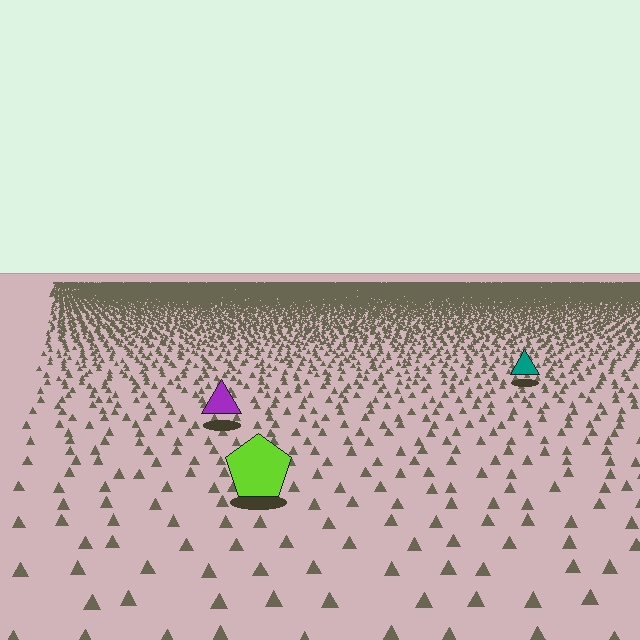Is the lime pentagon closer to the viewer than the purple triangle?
Yes. The lime pentagon is closer — you can tell from the texture gradient: the ground texture is coarser near it.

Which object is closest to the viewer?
The lime pentagon is closest. The texture marks near it are larger and more spread out.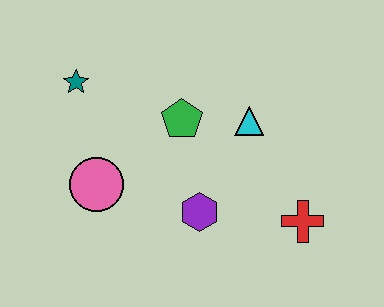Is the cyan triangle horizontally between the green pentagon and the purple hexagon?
No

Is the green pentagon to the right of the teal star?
Yes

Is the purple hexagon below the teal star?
Yes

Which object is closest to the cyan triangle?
The green pentagon is closest to the cyan triangle.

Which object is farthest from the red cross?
The teal star is farthest from the red cross.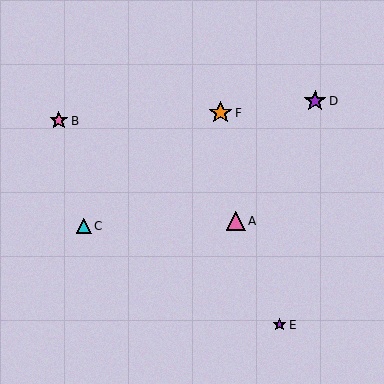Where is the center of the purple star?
The center of the purple star is at (279, 325).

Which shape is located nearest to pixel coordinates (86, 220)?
The cyan triangle (labeled C) at (84, 226) is nearest to that location.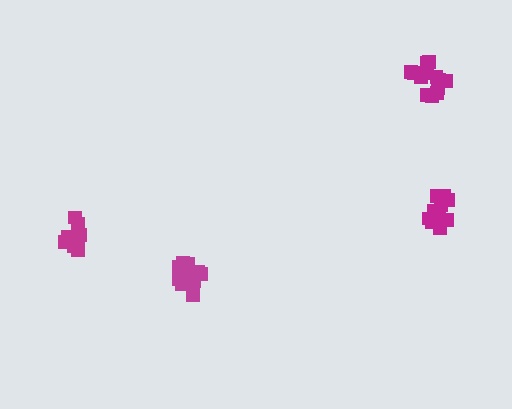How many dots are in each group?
Group 1: 11 dots, Group 2: 13 dots, Group 3: 11 dots, Group 4: 15 dots (50 total).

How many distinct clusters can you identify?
There are 4 distinct clusters.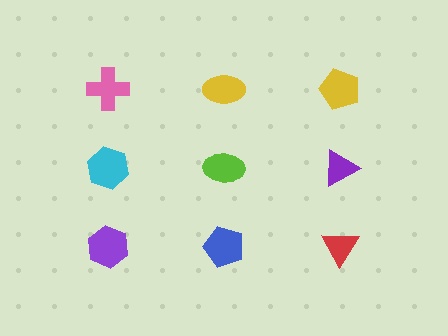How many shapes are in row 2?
3 shapes.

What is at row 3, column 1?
A purple hexagon.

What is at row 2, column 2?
A lime ellipse.